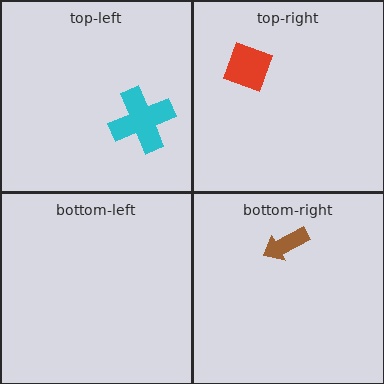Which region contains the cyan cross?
The top-left region.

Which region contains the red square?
The top-right region.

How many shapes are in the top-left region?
1.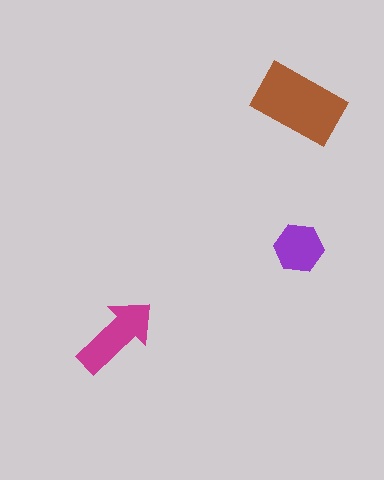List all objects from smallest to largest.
The purple hexagon, the magenta arrow, the brown rectangle.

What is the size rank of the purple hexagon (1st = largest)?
3rd.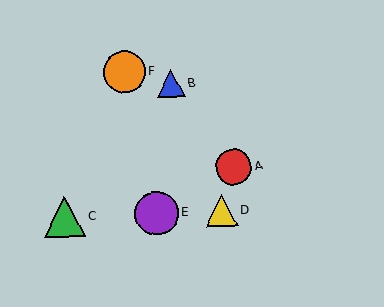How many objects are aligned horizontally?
3 objects (C, D, E) are aligned horizontally.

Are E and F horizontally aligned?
No, E is at y≈213 and F is at y≈72.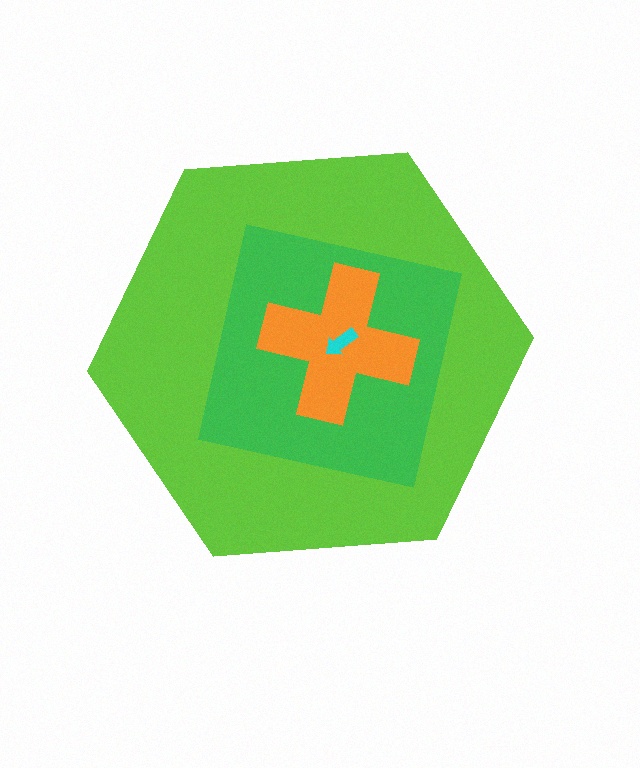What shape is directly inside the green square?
The orange cross.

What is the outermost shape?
The lime hexagon.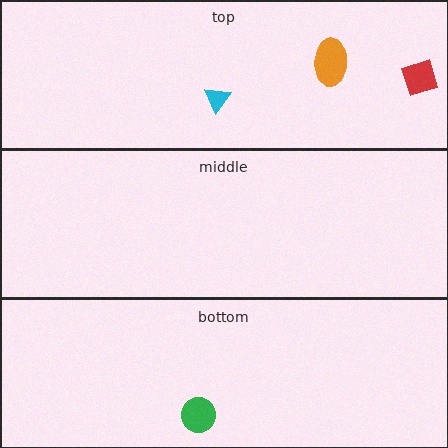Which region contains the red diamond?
The top region.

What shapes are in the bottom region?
The green circle.